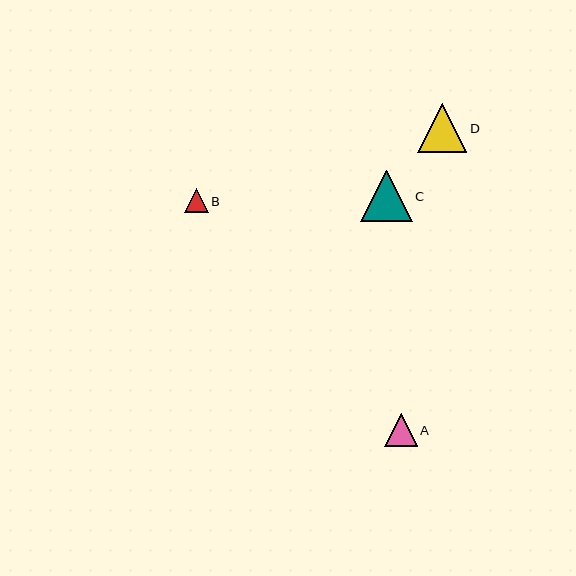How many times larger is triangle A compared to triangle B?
Triangle A is approximately 1.3 times the size of triangle B.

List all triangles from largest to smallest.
From largest to smallest: C, D, A, B.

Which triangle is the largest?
Triangle C is the largest with a size of approximately 52 pixels.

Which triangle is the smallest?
Triangle B is the smallest with a size of approximately 24 pixels.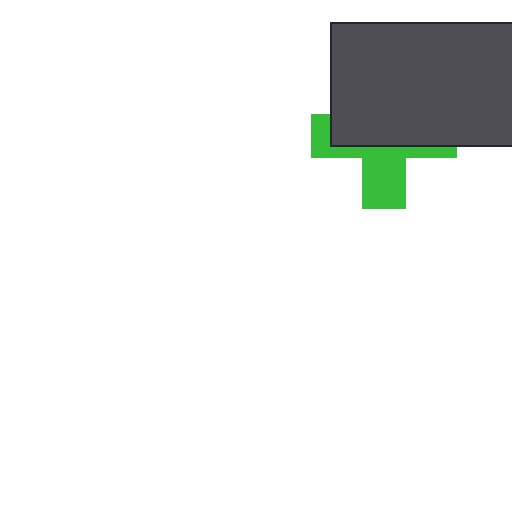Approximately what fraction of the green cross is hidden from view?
Roughly 60% of the green cross is hidden behind the dark gray rectangle.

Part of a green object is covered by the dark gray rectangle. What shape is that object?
It is a cross.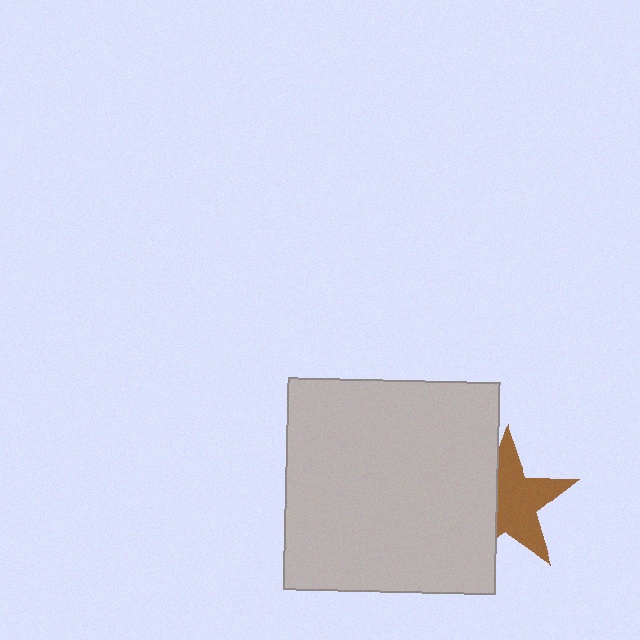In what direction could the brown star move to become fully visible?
The brown star could move right. That would shift it out from behind the light gray square entirely.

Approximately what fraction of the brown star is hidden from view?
Roughly 37% of the brown star is hidden behind the light gray square.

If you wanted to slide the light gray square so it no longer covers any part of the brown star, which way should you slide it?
Slide it left — that is the most direct way to separate the two shapes.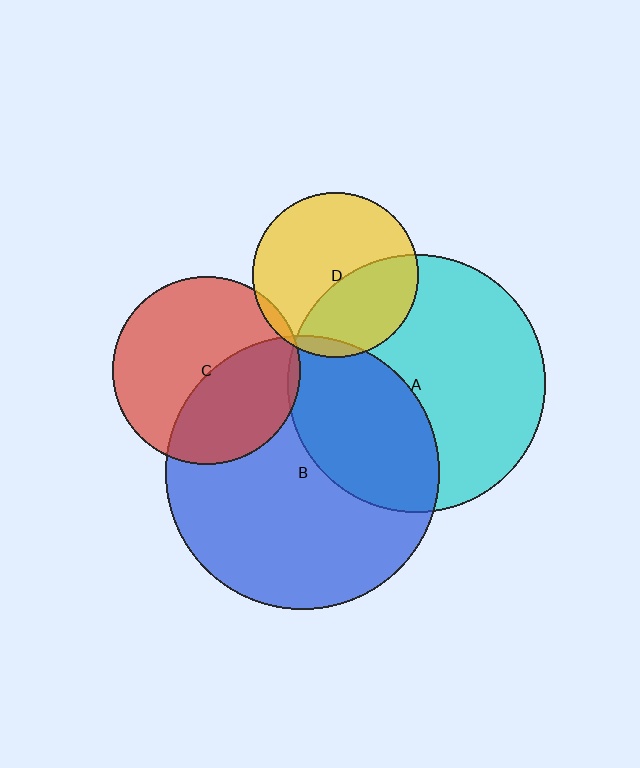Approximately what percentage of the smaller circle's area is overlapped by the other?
Approximately 40%.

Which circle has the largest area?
Circle B (blue).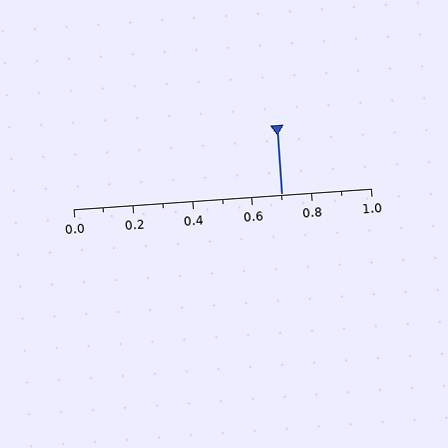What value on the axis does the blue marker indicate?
The marker indicates approximately 0.7.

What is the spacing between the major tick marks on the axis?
The major ticks are spaced 0.2 apart.